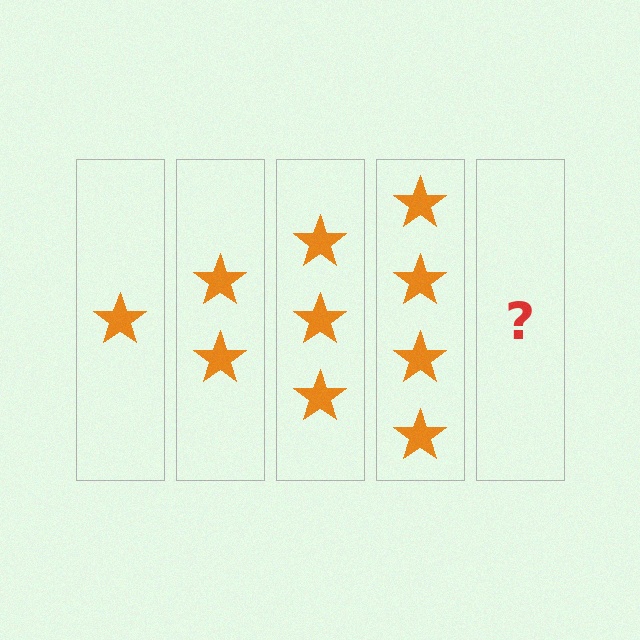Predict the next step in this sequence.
The next step is 5 stars.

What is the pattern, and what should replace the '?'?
The pattern is that each step adds one more star. The '?' should be 5 stars.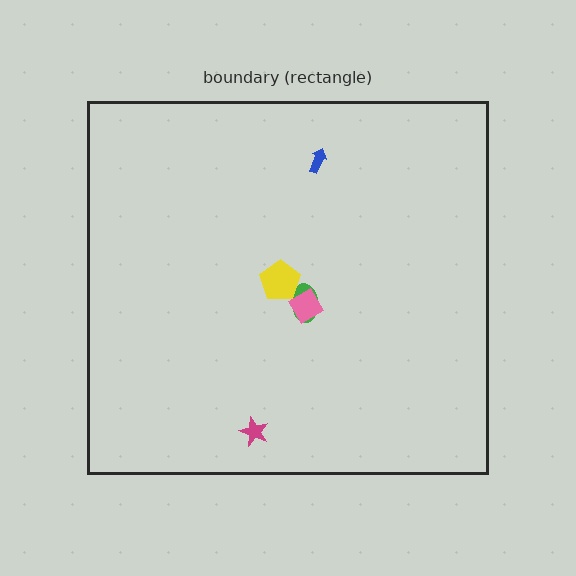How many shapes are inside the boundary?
5 inside, 0 outside.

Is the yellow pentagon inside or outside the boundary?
Inside.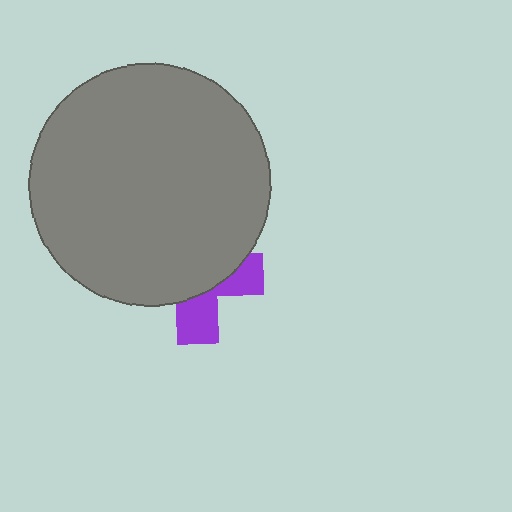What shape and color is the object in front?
The object in front is a gray circle.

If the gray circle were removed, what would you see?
You would see the complete purple cross.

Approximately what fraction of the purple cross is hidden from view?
Roughly 65% of the purple cross is hidden behind the gray circle.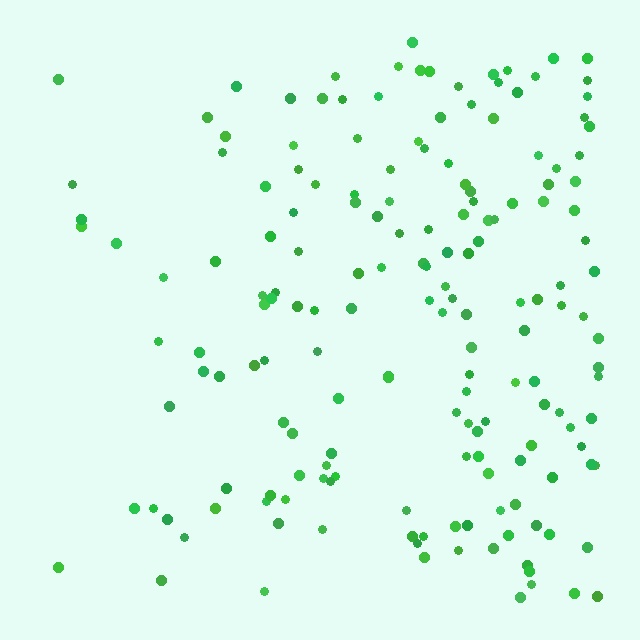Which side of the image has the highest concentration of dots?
The right.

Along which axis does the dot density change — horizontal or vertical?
Horizontal.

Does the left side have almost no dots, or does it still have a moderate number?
Still a moderate number, just noticeably fewer than the right.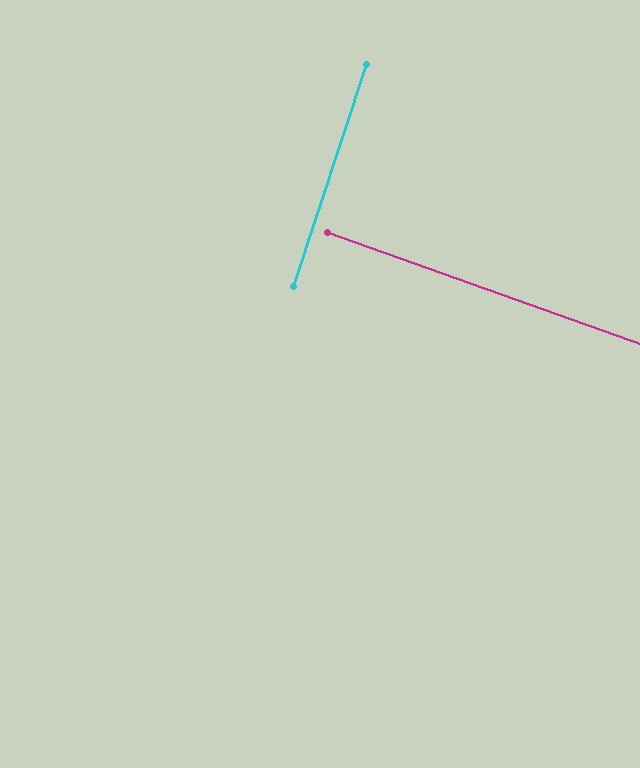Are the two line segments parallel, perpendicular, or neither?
Perpendicular — they meet at approximately 89°.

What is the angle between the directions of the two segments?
Approximately 89 degrees.